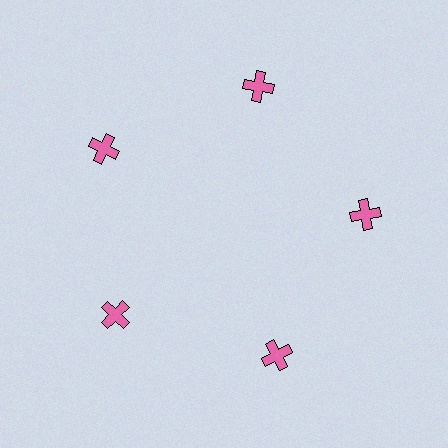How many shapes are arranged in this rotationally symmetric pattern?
There are 5 shapes, arranged in 5 groups of 1.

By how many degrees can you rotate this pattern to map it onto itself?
The pattern maps onto itself every 72 degrees of rotation.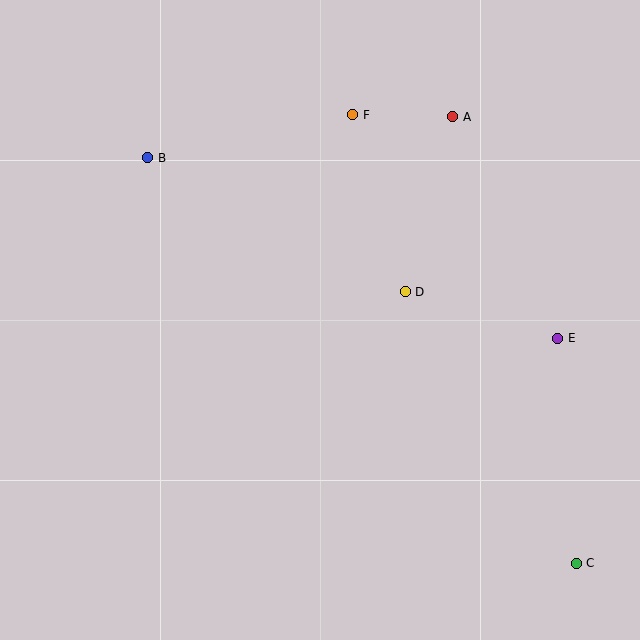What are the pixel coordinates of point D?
Point D is at (405, 292).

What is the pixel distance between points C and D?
The distance between C and D is 321 pixels.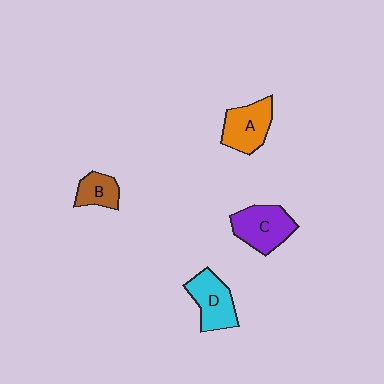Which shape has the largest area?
Shape C (purple).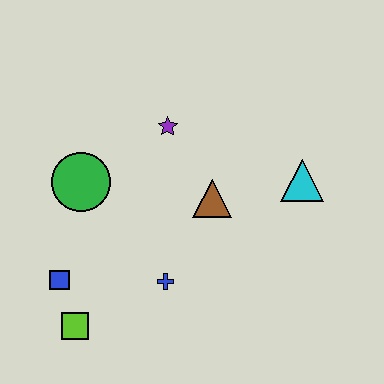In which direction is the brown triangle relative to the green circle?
The brown triangle is to the right of the green circle.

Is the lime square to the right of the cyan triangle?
No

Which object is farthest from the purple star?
The lime square is farthest from the purple star.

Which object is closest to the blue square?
The lime square is closest to the blue square.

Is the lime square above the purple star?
No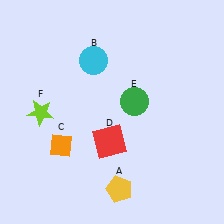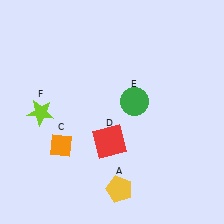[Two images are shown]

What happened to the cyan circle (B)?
The cyan circle (B) was removed in Image 2. It was in the top-left area of Image 1.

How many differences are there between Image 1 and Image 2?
There is 1 difference between the two images.